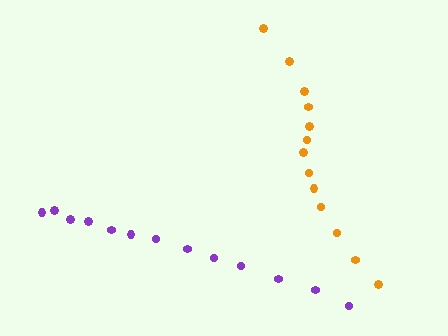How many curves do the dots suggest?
There are 2 distinct paths.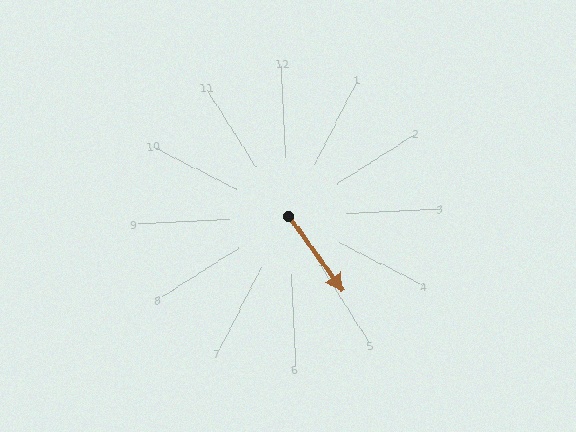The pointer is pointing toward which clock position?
Roughly 5 o'clock.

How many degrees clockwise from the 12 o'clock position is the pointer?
Approximately 147 degrees.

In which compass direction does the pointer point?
Southeast.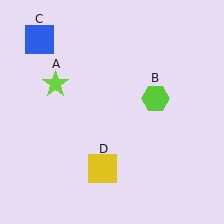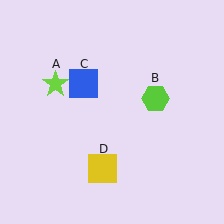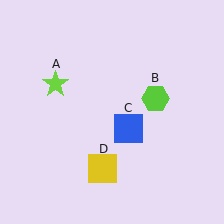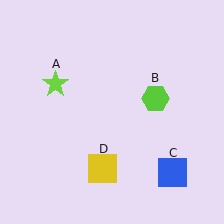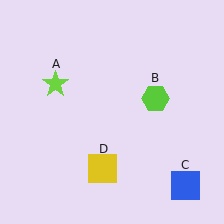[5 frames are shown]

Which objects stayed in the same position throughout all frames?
Lime star (object A) and lime hexagon (object B) and yellow square (object D) remained stationary.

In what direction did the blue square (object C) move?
The blue square (object C) moved down and to the right.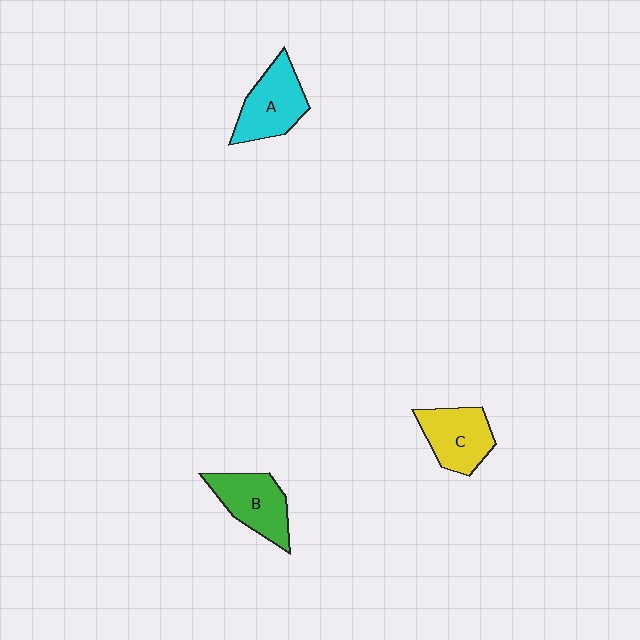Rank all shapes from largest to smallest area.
From largest to smallest: A (cyan), B (green), C (yellow).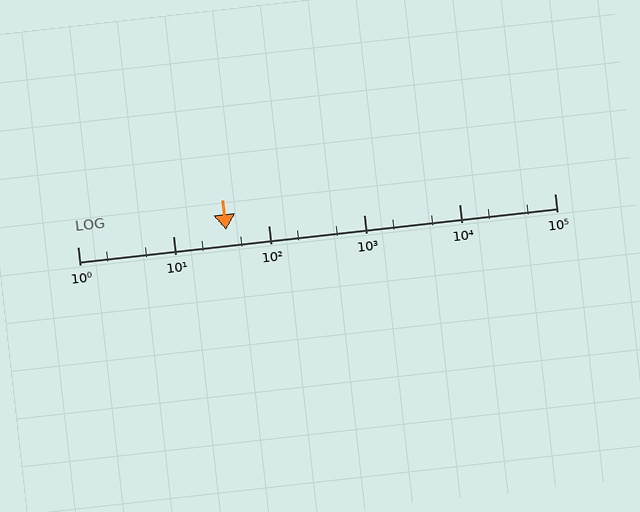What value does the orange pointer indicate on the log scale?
The pointer indicates approximately 36.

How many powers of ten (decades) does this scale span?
The scale spans 5 decades, from 1 to 100000.